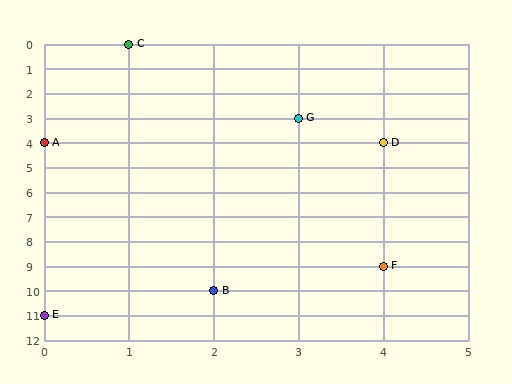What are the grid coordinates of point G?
Point G is at grid coordinates (3, 3).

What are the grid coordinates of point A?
Point A is at grid coordinates (0, 4).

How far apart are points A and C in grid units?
Points A and C are 1 column and 4 rows apart (about 4.1 grid units diagonally).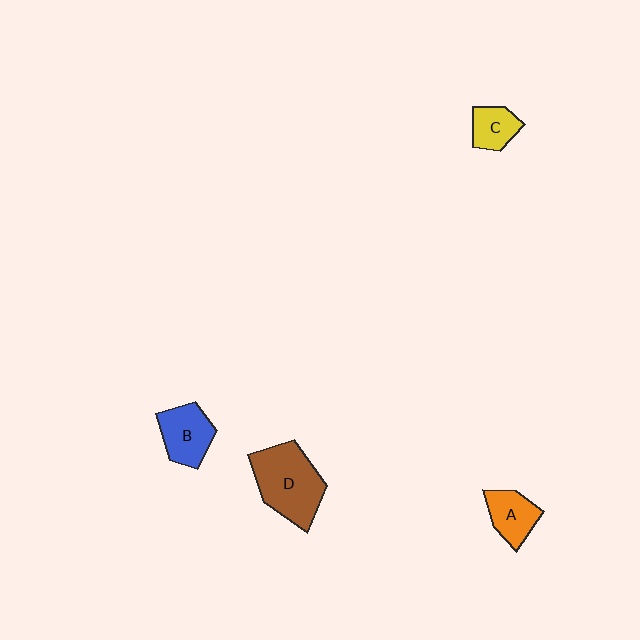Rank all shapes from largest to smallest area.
From largest to smallest: D (brown), B (blue), A (orange), C (yellow).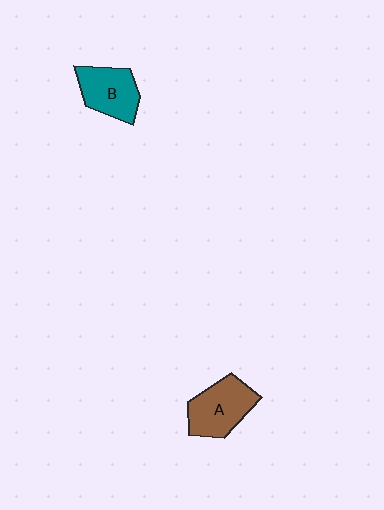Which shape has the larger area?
Shape A (brown).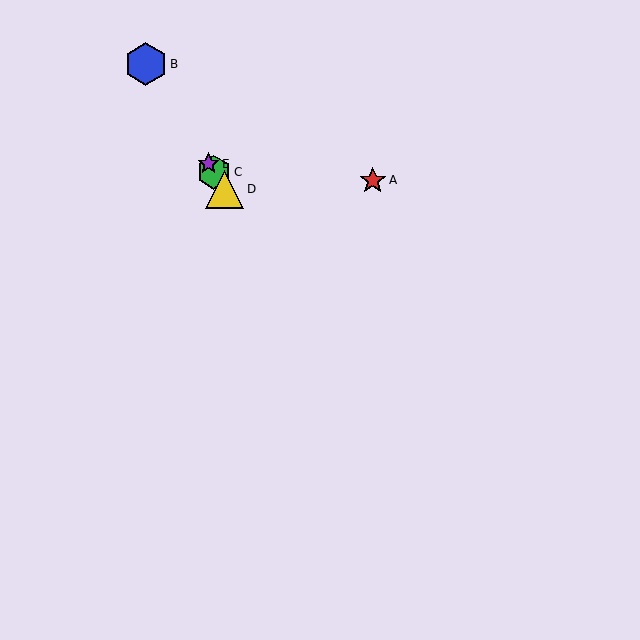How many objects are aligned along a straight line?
4 objects (B, C, D, E) are aligned along a straight line.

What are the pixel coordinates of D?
Object D is at (225, 189).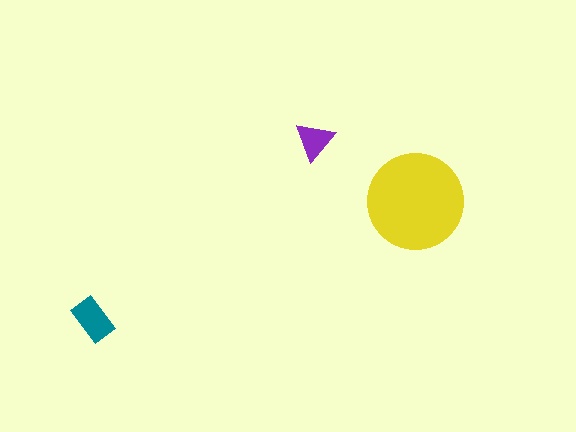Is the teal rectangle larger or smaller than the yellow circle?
Smaller.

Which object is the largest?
The yellow circle.